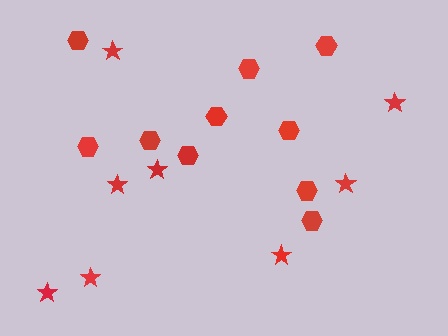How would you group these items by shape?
There are 2 groups: one group of hexagons (10) and one group of stars (8).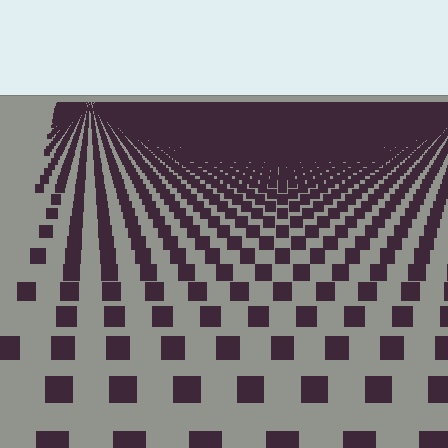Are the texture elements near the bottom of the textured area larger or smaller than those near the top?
Larger. Near the bottom, elements are closer to the viewer and appear at a bigger on-screen size.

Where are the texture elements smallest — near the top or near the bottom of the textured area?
Near the top.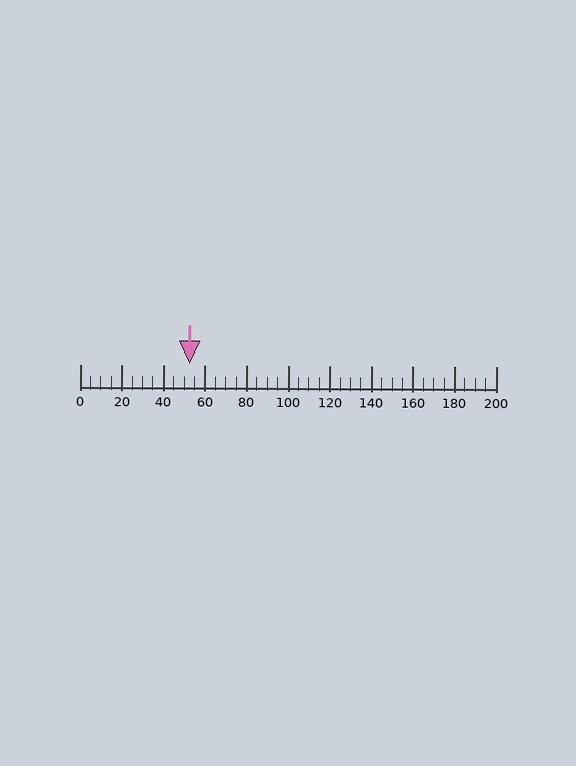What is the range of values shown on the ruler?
The ruler shows values from 0 to 200.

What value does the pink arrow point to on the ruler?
The pink arrow points to approximately 53.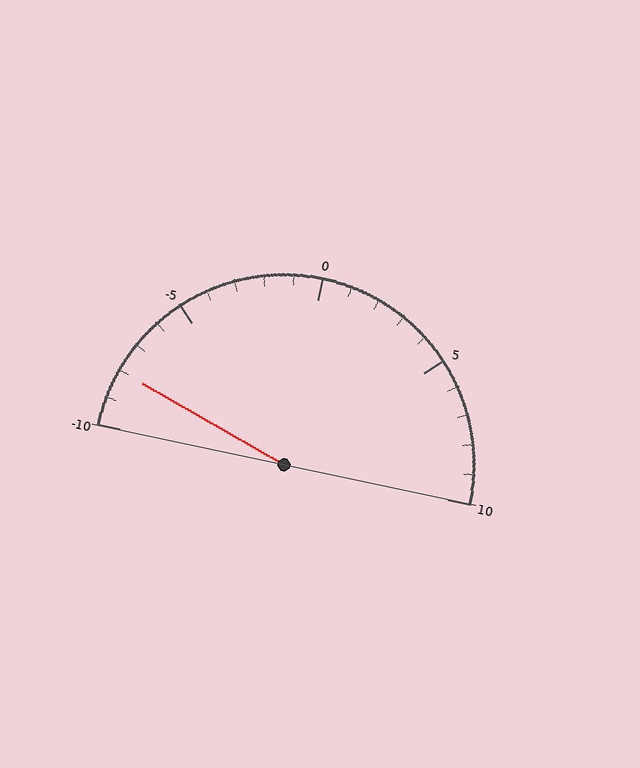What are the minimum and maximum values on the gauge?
The gauge ranges from -10 to 10.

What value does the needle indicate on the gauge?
The needle indicates approximately -8.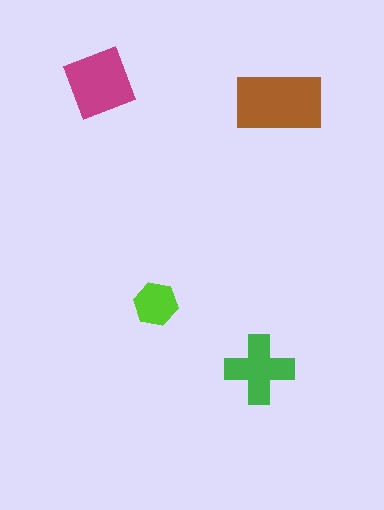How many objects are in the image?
There are 4 objects in the image.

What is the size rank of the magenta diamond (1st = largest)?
2nd.